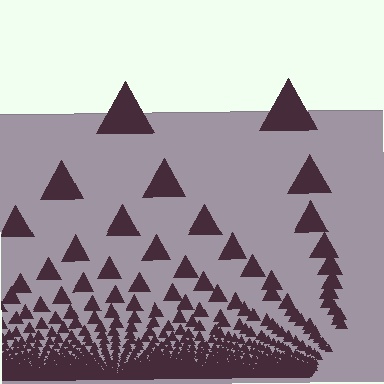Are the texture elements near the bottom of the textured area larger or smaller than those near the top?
Smaller. The gradient is inverted — elements near the bottom are smaller and denser.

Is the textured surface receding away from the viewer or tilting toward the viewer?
The surface appears to tilt toward the viewer. Texture elements get larger and sparser toward the top.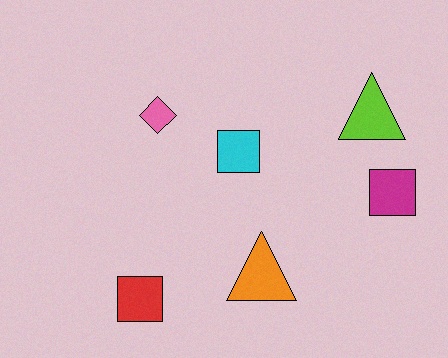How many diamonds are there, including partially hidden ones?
There is 1 diamond.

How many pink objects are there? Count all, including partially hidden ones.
There is 1 pink object.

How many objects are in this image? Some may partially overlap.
There are 6 objects.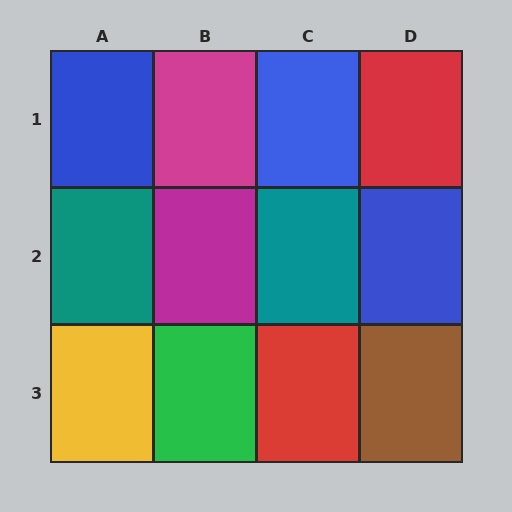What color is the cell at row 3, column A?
Yellow.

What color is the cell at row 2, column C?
Teal.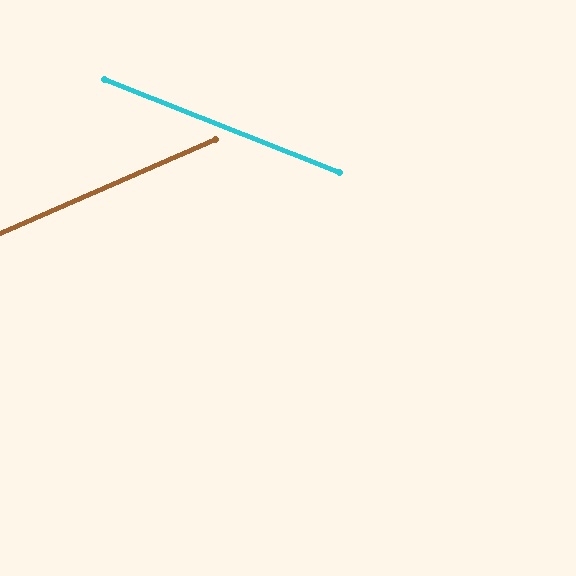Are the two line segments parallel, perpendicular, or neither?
Neither parallel nor perpendicular — they differ by about 45°.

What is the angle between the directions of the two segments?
Approximately 45 degrees.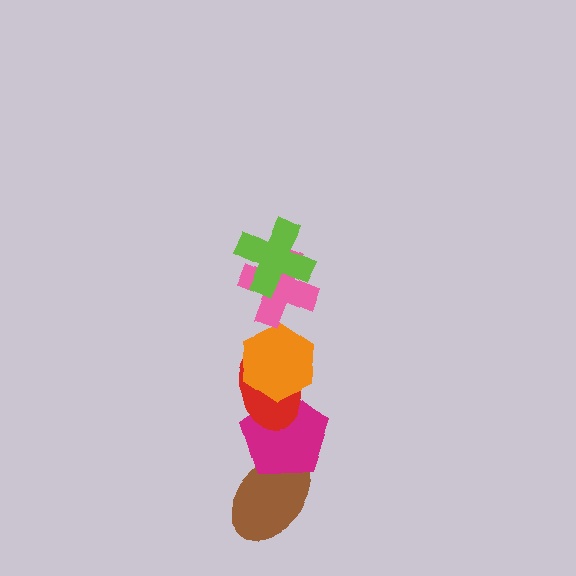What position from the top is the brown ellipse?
The brown ellipse is 6th from the top.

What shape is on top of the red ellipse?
The orange hexagon is on top of the red ellipse.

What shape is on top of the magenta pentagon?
The red ellipse is on top of the magenta pentagon.